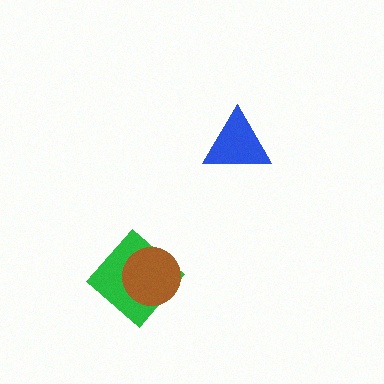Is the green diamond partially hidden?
Yes, it is partially covered by another shape.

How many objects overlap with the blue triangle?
0 objects overlap with the blue triangle.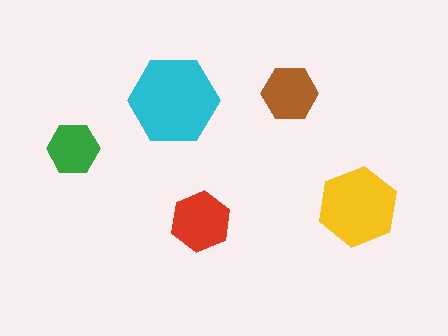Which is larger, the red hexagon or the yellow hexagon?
The yellow one.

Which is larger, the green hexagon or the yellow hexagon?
The yellow one.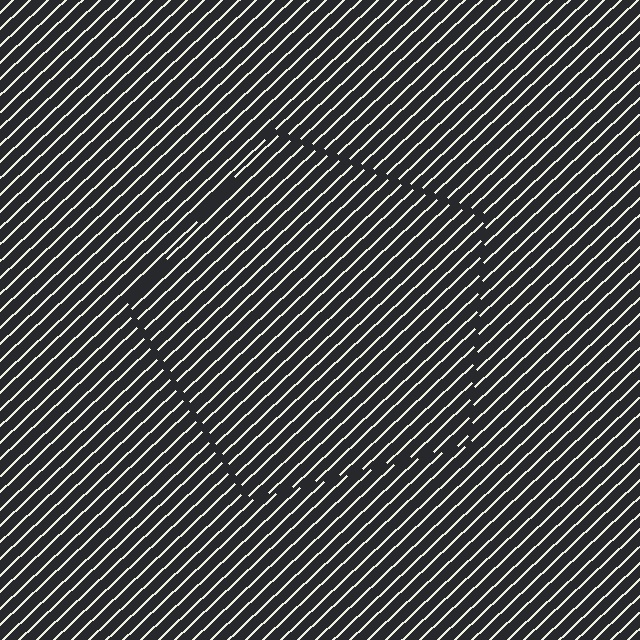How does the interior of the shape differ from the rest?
The interior of the shape contains the same grating, shifted by half a period — the contour is defined by the phase discontinuity where line-ends from the inner and outer gratings abut.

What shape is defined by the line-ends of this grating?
An illusory pentagon. The interior of the shape contains the same grating, shifted by half a period — the contour is defined by the phase discontinuity where line-ends from the inner and outer gratings abut.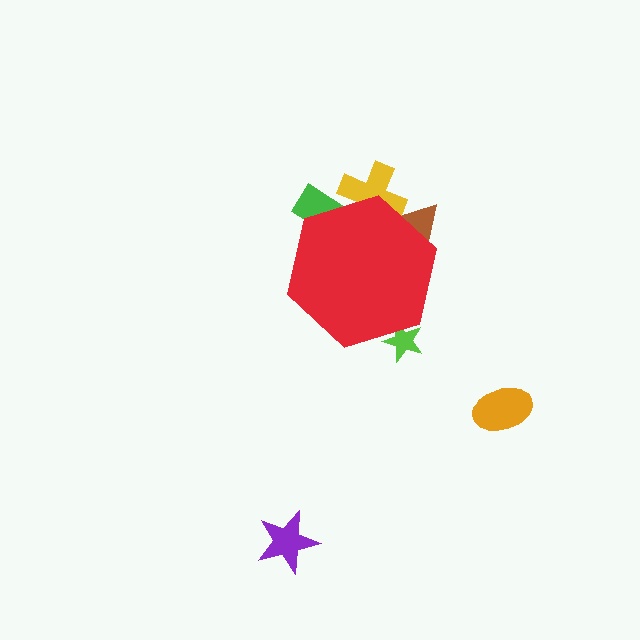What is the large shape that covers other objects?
A red hexagon.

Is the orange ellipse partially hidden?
No, the orange ellipse is fully visible.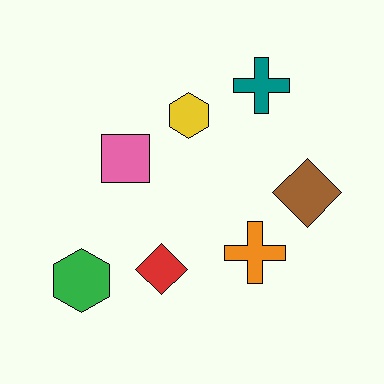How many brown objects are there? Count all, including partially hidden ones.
There is 1 brown object.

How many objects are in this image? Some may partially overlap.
There are 7 objects.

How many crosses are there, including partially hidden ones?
There are 2 crosses.